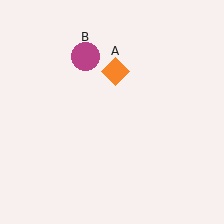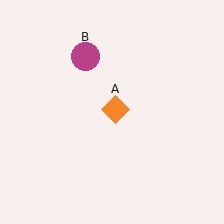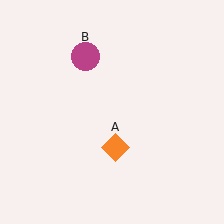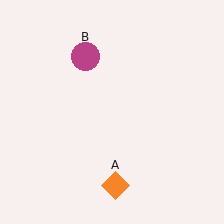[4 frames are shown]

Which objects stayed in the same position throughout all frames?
Magenta circle (object B) remained stationary.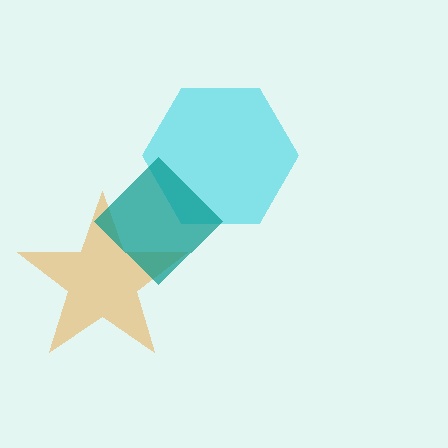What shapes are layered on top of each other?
The layered shapes are: an orange star, a cyan hexagon, a teal diamond.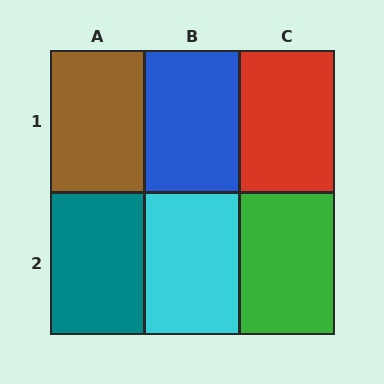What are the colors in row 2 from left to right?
Teal, cyan, green.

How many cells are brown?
1 cell is brown.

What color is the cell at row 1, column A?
Brown.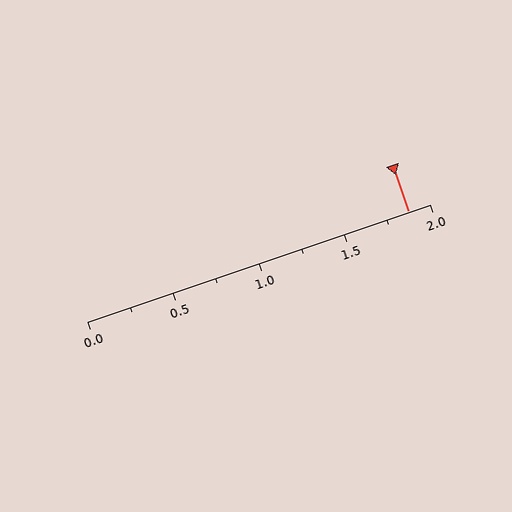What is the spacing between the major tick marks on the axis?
The major ticks are spaced 0.5 apart.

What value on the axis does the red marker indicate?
The marker indicates approximately 1.88.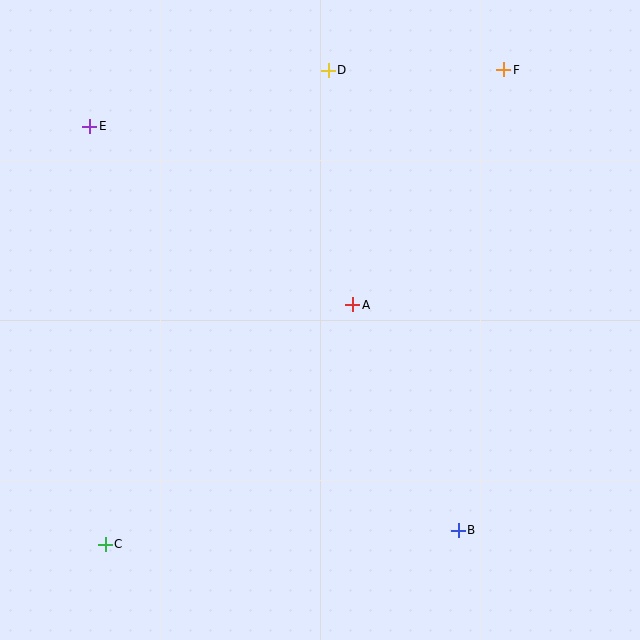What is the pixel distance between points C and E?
The distance between C and E is 418 pixels.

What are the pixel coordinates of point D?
Point D is at (328, 70).